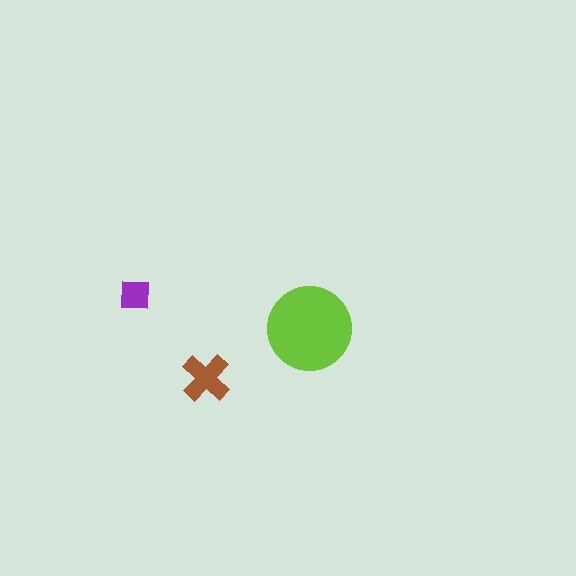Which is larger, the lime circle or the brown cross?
The lime circle.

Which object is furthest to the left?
The purple square is leftmost.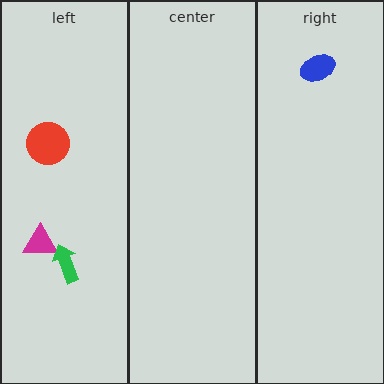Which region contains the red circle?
The left region.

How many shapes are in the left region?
3.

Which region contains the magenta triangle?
The left region.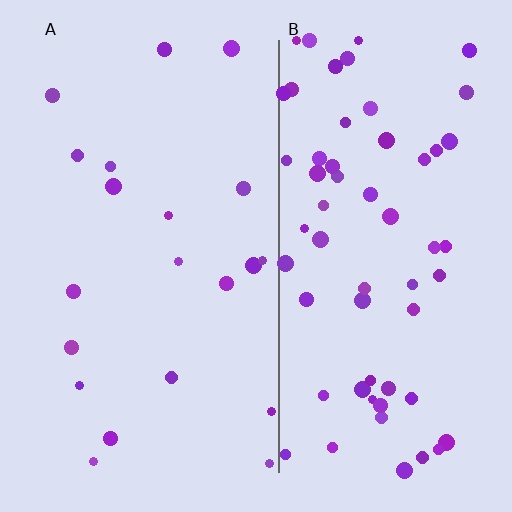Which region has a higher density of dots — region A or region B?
B (the right).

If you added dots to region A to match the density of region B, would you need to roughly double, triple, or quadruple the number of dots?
Approximately triple.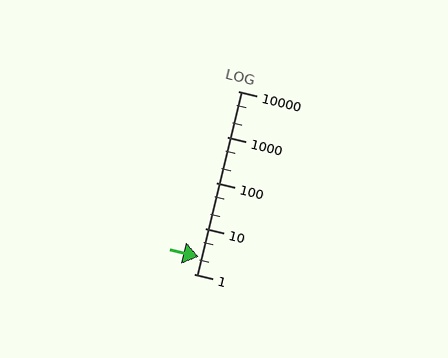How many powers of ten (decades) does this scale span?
The scale spans 4 decades, from 1 to 10000.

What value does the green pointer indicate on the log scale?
The pointer indicates approximately 2.3.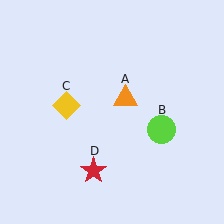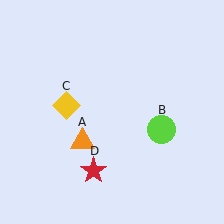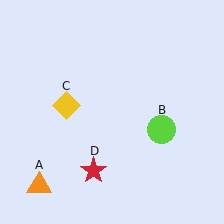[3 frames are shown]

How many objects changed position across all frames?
1 object changed position: orange triangle (object A).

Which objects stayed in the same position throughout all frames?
Lime circle (object B) and yellow diamond (object C) and red star (object D) remained stationary.